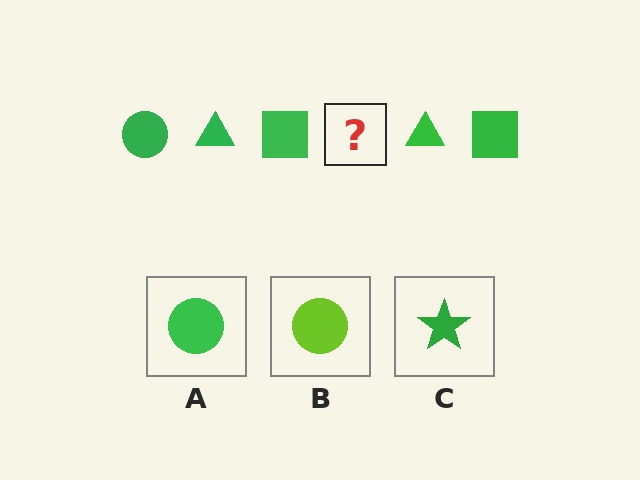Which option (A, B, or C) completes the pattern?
A.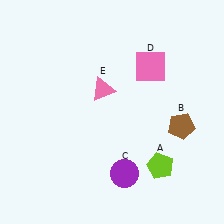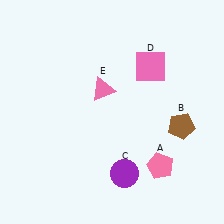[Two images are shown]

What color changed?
The pentagon (A) changed from lime in Image 1 to pink in Image 2.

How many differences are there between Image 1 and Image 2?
There is 1 difference between the two images.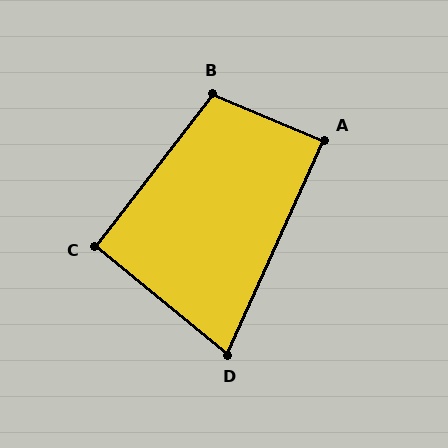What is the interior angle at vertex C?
Approximately 92 degrees (approximately right).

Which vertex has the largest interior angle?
B, at approximately 105 degrees.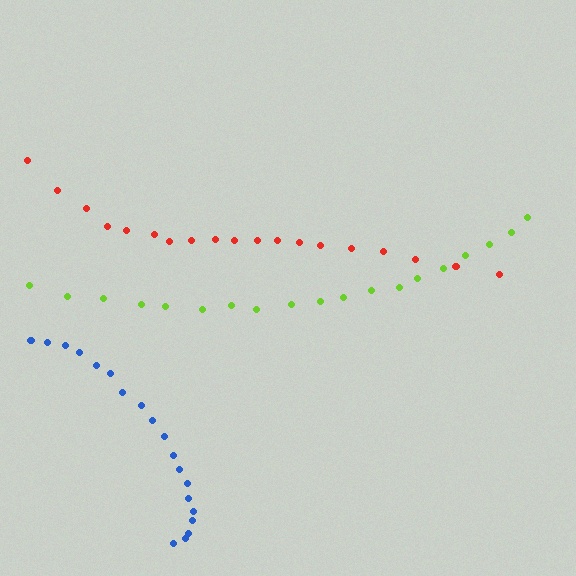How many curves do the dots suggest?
There are 3 distinct paths.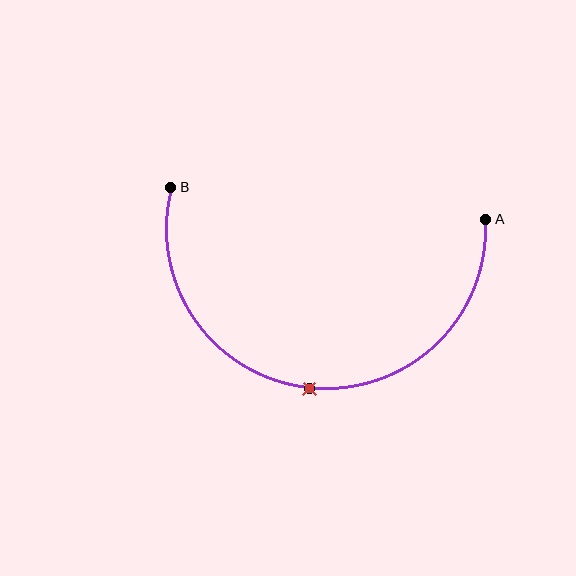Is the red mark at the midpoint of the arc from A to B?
Yes. The red mark lies on the arc at equal arc-length from both A and B — it is the arc midpoint.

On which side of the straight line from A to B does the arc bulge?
The arc bulges below the straight line connecting A and B.